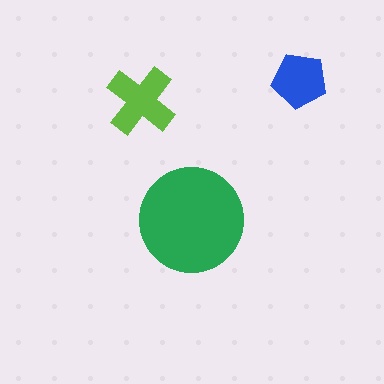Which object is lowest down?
The green circle is bottommost.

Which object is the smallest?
The blue pentagon.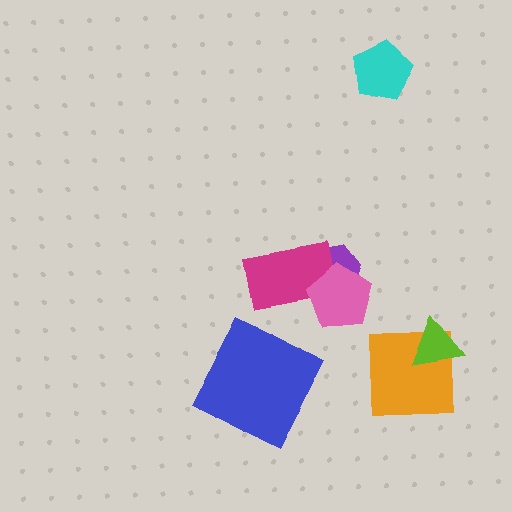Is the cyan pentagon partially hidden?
No, no other shape covers it.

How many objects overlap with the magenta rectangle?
2 objects overlap with the magenta rectangle.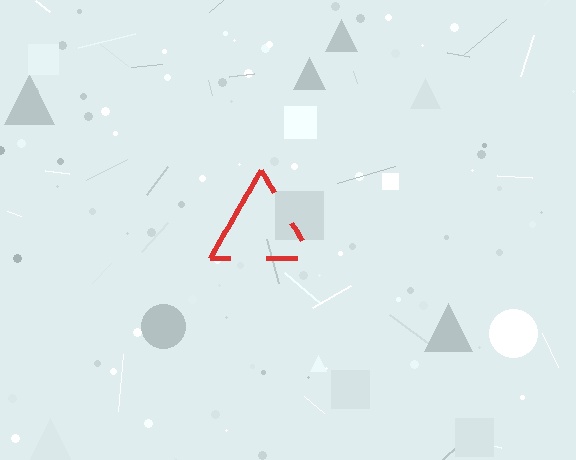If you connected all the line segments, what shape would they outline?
They would outline a triangle.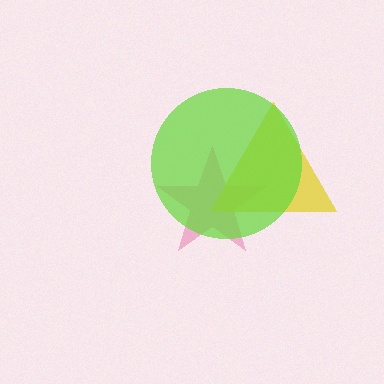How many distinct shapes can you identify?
There are 3 distinct shapes: a pink star, a yellow triangle, a lime circle.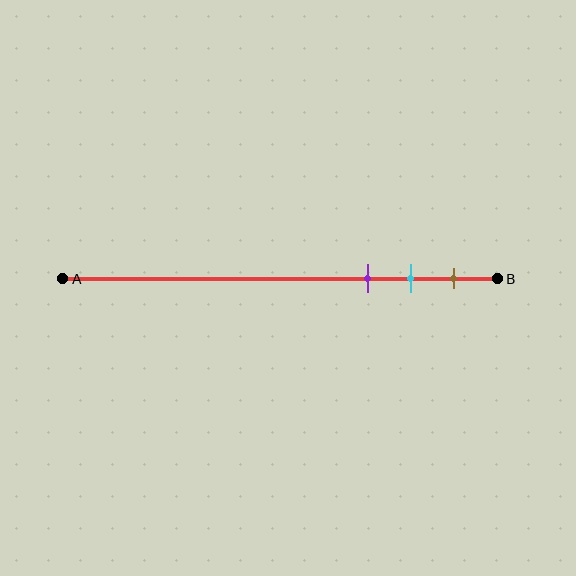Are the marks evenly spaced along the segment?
Yes, the marks are approximately evenly spaced.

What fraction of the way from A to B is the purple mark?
The purple mark is approximately 70% (0.7) of the way from A to B.